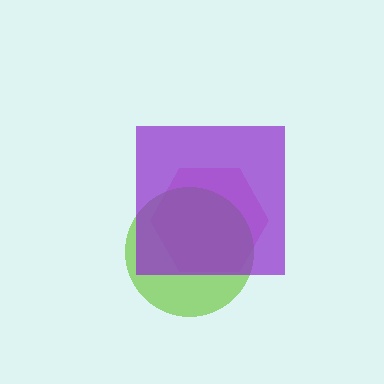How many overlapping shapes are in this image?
There are 3 overlapping shapes in the image.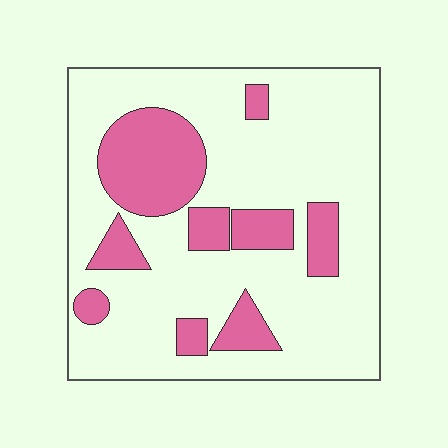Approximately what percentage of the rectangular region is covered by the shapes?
Approximately 25%.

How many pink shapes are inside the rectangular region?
9.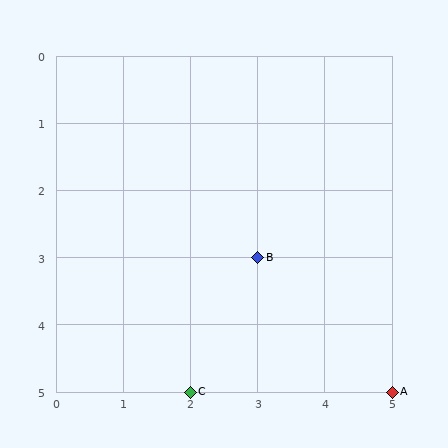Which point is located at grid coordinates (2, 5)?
Point C is at (2, 5).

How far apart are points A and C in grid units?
Points A and C are 3 columns apart.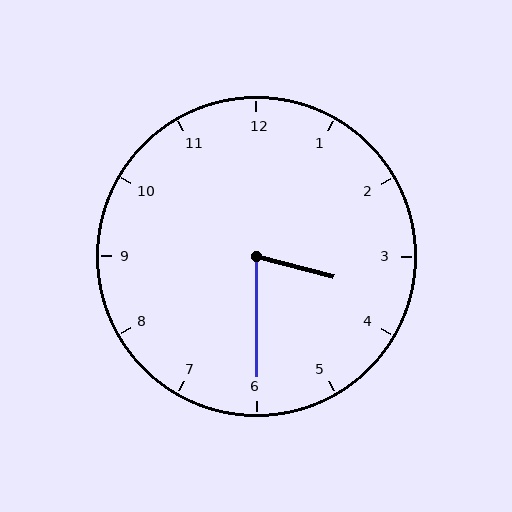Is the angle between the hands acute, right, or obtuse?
It is acute.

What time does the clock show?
3:30.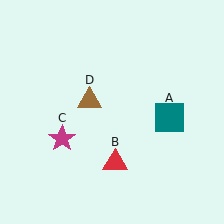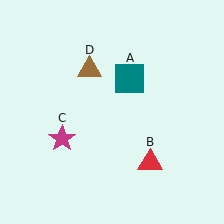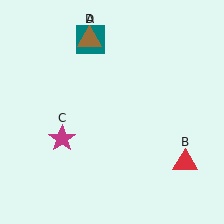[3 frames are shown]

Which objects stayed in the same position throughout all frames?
Magenta star (object C) remained stationary.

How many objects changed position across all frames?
3 objects changed position: teal square (object A), red triangle (object B), brown triangle (object D).